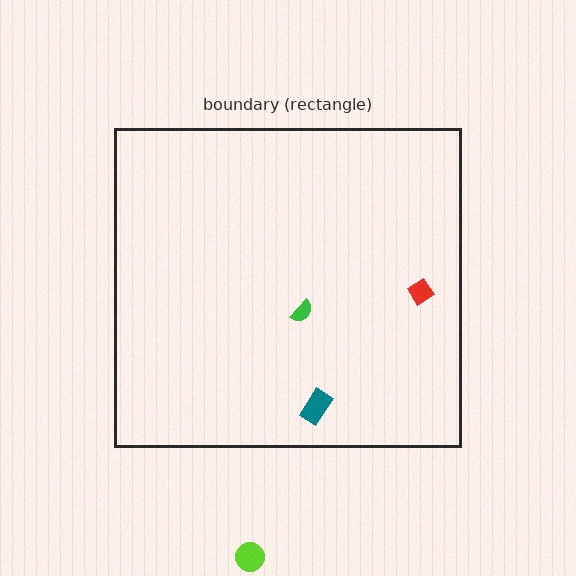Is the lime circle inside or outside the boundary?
Outside.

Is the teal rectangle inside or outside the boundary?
Inside.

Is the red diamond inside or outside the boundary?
Inside.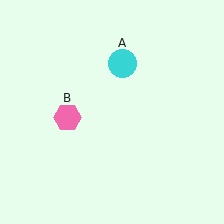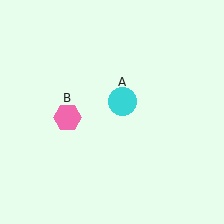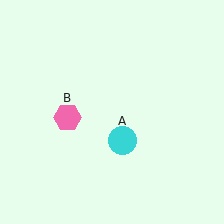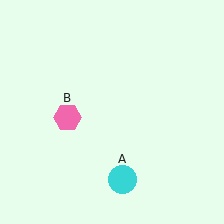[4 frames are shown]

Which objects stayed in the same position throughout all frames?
Pink hexagon (object B) remained stationary.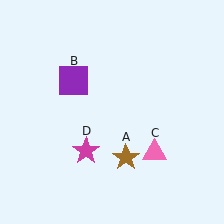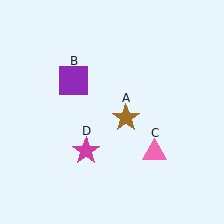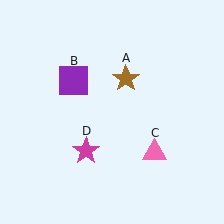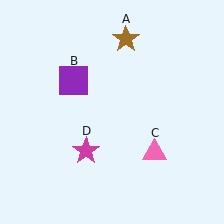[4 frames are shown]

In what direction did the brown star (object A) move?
The brown star (object A) moved up.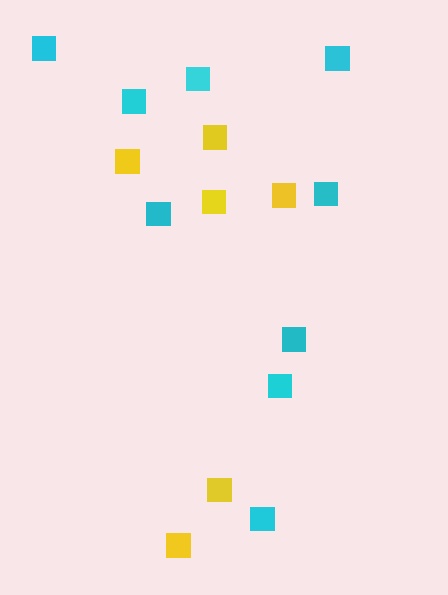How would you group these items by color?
There are 2 groups: one group of yellow squares (6) and one group of cyan squares (9).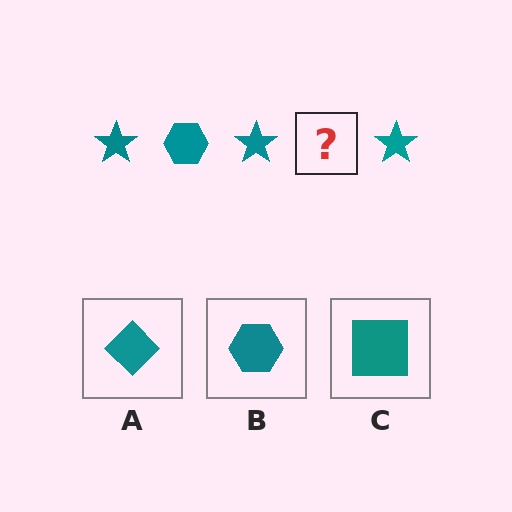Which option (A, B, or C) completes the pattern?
B.